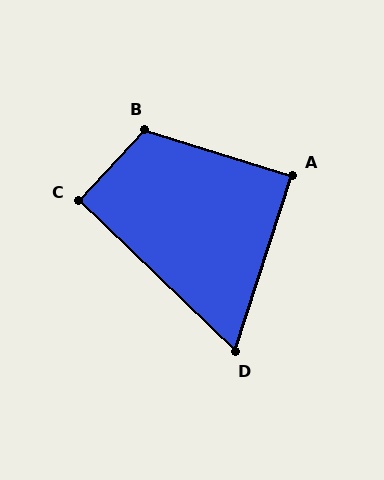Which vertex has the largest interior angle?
B, at approximately 116 degrees.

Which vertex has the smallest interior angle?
D, at approximately 64 degrees.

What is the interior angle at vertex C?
Approximately 91 degrees (approximately right).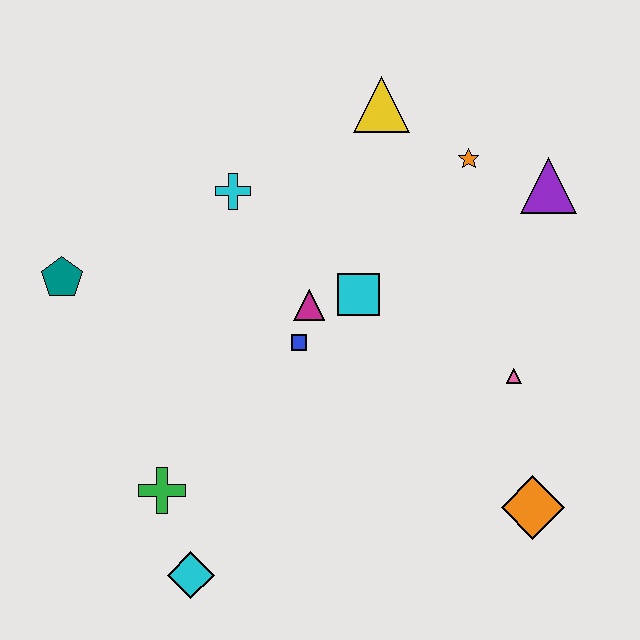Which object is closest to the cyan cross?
The magenta triangle is closest to the cyan cross.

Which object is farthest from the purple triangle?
The cyan diamond is farthest from the purple triangle.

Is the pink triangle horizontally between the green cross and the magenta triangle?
No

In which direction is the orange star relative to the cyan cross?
The orange star is to the right of the cyan cross.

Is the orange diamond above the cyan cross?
No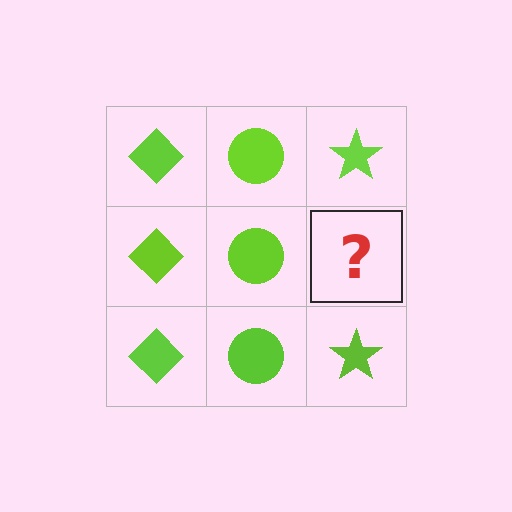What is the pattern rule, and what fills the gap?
The rule is that each column has a consistent shape. The gap should be filled with a lime star.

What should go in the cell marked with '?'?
The missing cell should contain a lime star.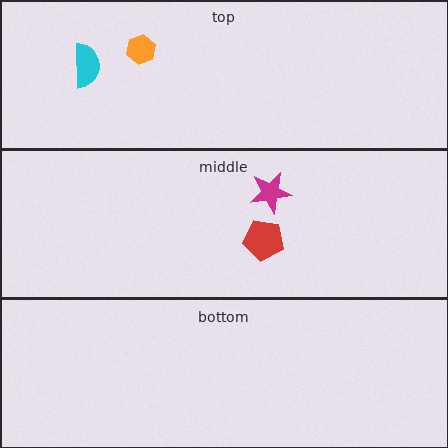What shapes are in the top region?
The orange hexagon, the cyan semicircle.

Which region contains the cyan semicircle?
The top region.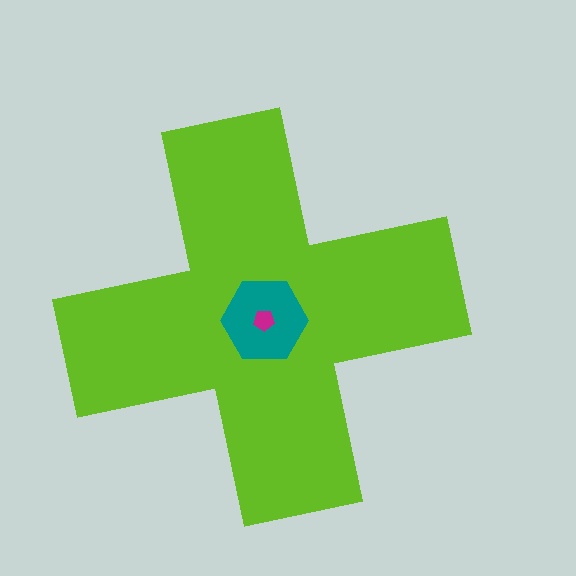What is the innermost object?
The magenta pentagon.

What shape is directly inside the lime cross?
The teal hexagon.